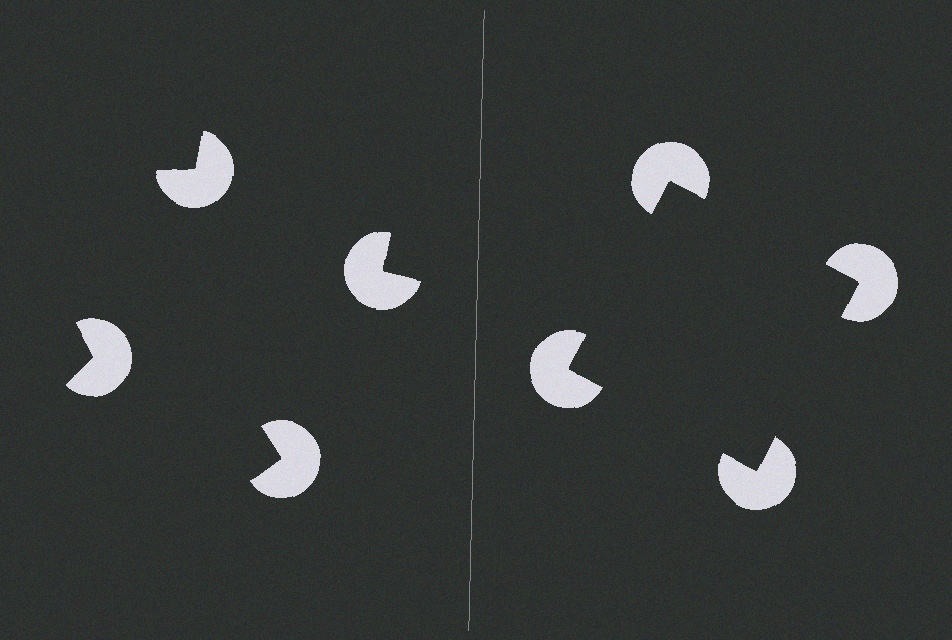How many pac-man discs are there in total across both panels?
8 — 4 on each side.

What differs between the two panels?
The pac-man discs are positioned identically on both sides; only the wedge orientations differ. On the right they align to a square; on the left they are misaligned.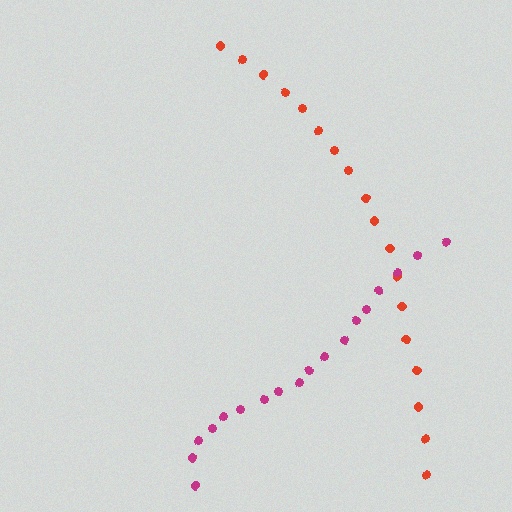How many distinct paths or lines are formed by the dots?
There are 2 distinct paths.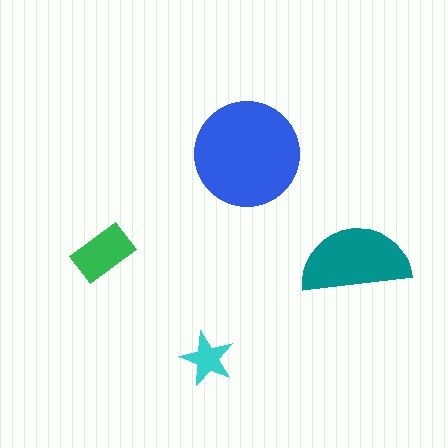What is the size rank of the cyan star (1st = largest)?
4th.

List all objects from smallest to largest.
The cyan star, the green rectangle, the teal semicircle, the blue circle.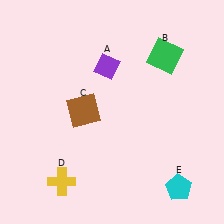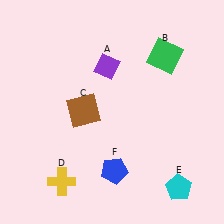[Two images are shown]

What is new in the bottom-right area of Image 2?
A blue pentagon (F) was added in the bottom-right area of Image 2.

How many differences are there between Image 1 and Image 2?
There is 1 difference between the two images.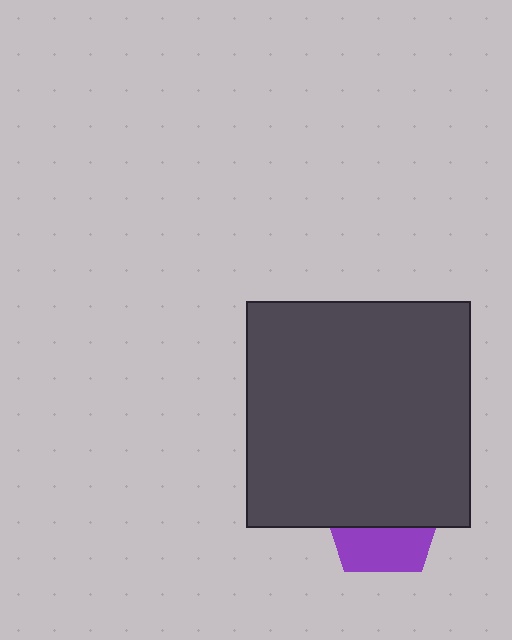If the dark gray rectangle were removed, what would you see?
You would see the complete purple pentagon.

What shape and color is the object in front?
The object in front is a dark gray rectangle.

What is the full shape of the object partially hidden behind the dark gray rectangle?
The partially hidden object is a purple pentagon.